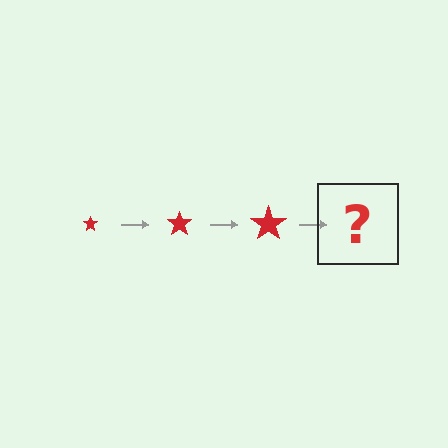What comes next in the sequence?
The next element should be a red star, larger than the previous one.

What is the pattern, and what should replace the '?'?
The pattern is that the star gets progressively larger each step. The '?' should be a red star, larger than the previous one.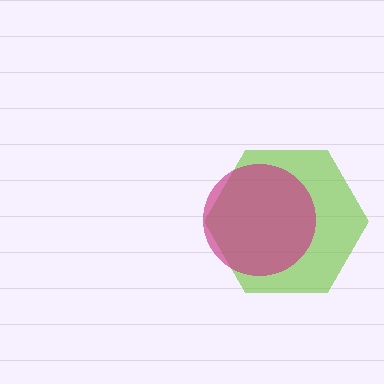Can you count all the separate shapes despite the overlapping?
Yes, there are 2 separate shapes.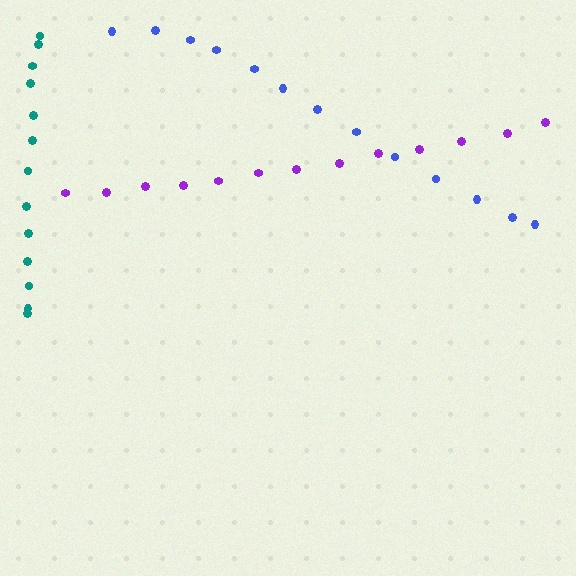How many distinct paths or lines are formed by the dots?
There are 3 distinct paths.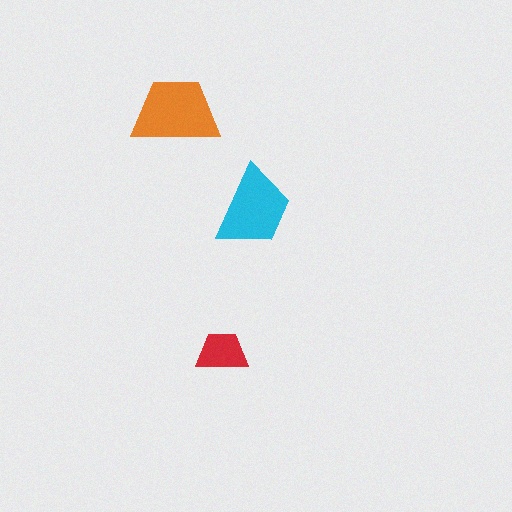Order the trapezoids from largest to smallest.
the orange one, the cyan one, the red one.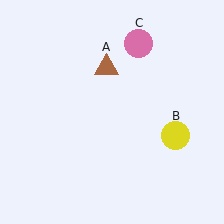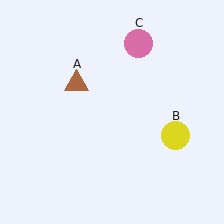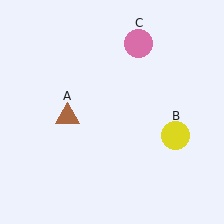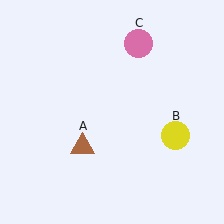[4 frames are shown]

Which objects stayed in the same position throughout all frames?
Yellow circle (object B) and pink circle (object C) remained stationary.